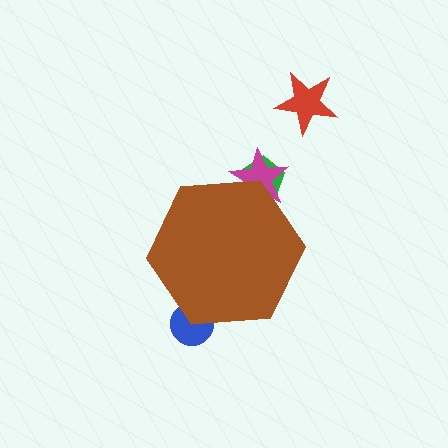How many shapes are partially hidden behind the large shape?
3 shapes are partially hidden.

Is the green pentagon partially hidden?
Yes, the green pentagon is partially hidden behind the brown hexagon.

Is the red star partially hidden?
No, the red star is fully visible.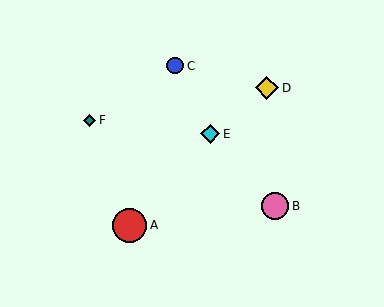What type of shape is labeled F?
Shape F is a teal diamond.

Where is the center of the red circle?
The center of the red circle is at (130, 225).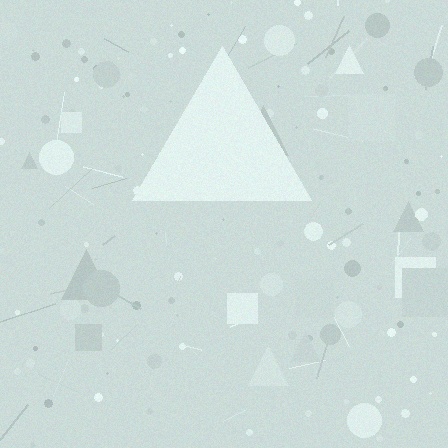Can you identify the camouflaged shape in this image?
The camouflaged shape is a triangle.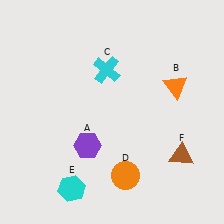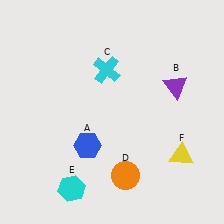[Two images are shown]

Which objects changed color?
A changed from purple to blue. B changed from orange to purple. F changed from brown to yellow.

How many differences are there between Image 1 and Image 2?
There are 3 differences between the two images.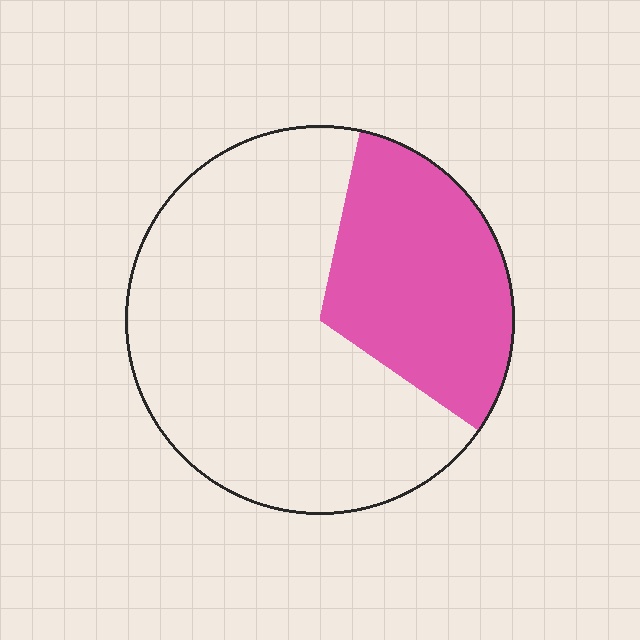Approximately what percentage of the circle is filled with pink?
Approximately 30%.